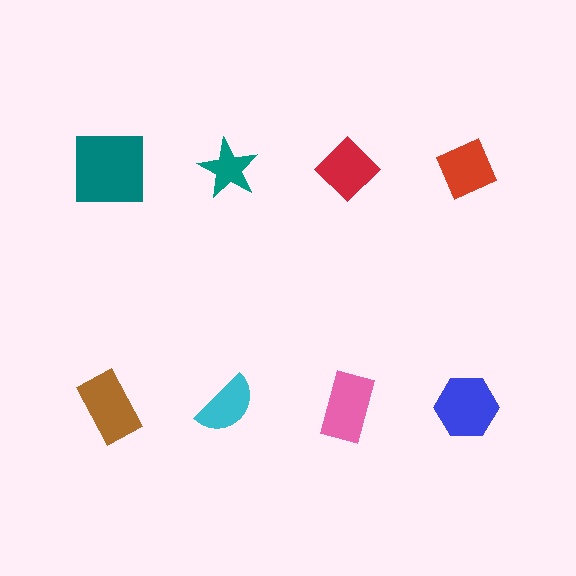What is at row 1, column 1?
A teal square.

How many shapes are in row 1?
4 shapes.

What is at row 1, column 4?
A red diamond.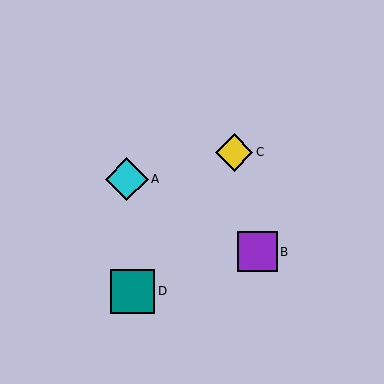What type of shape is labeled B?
Shape B is a purple square.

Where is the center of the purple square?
The center of the purple square is at (257, 252).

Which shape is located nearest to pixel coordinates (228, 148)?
The yellow diamond (labeled C) at (234, 152) is nearest to that location.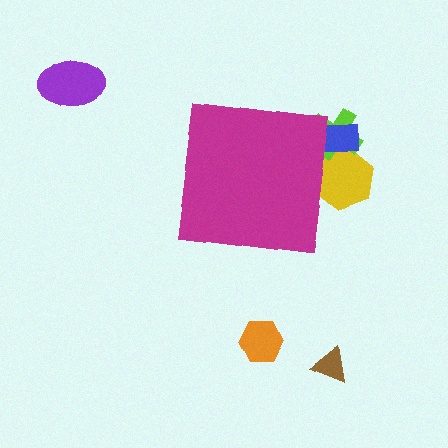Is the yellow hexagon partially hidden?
Yes, the yellow hexagon is partially hidden behind the magenta square.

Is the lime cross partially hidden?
Yes, the lime cross is partially hidden behind the magenta square.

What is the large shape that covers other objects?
A magenta square.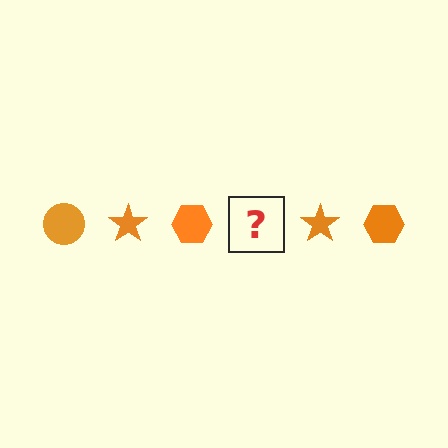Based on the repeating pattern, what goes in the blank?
The blank should be an orange circle.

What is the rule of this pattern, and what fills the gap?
The rule is that the pattern cycles through circle, star, hexagon shapes in orange. The gap should be filled with an orange circle.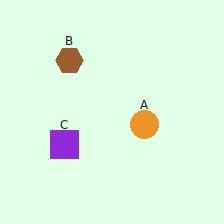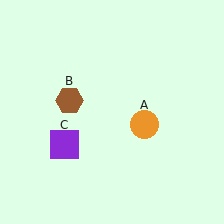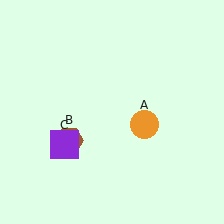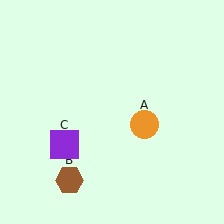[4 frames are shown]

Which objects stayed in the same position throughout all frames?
Orange circle (object A) and purple square (object C) remained stationary.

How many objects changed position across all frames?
1 object changed position: brown hexagon (object B).